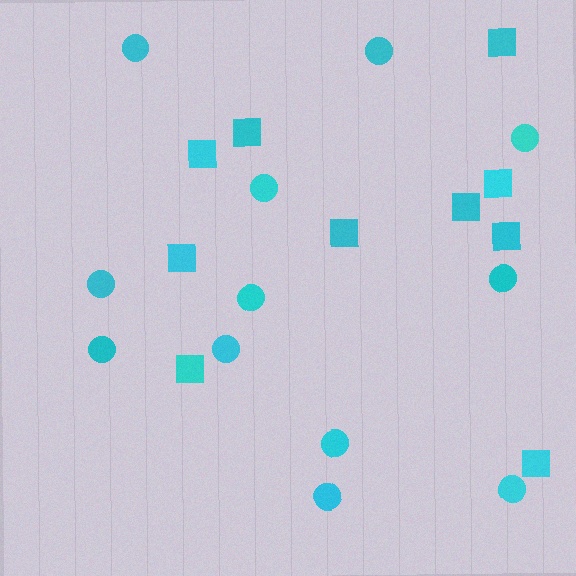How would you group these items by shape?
There are 2 groups: one group of squares (10) and one group of circles (12).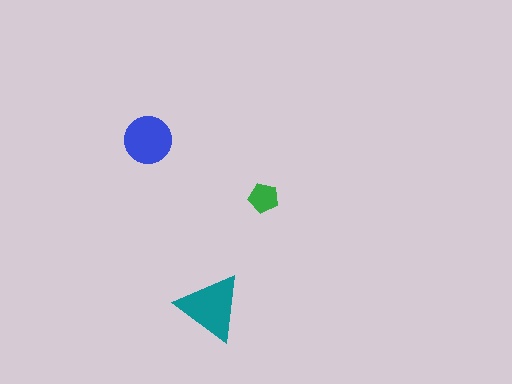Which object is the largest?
The teal triangle.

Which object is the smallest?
The green pentagon.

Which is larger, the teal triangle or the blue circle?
The teal triangle.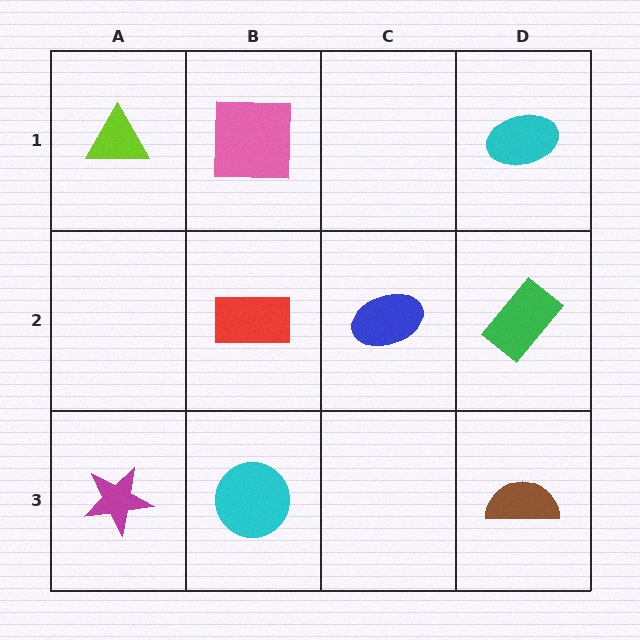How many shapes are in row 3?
3 shapes.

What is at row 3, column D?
A brown semicircle.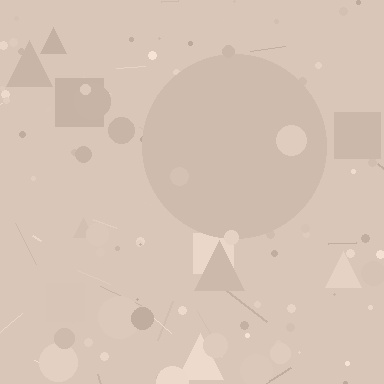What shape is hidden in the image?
A circle is hidden in the image.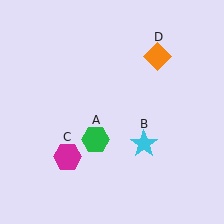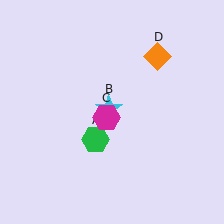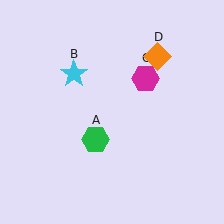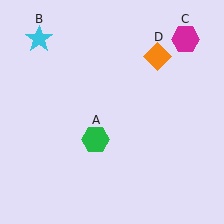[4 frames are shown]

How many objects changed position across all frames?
2 objects changed position: cyan star (object B), magenta hexagon (object C).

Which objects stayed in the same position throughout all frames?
Green hexagon (object A) and orange diamond (object D) remained stationary.